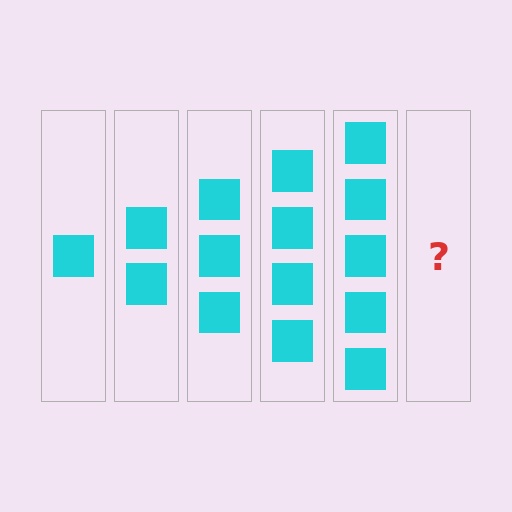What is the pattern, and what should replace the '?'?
The pattern is that each step adds one more square. The '?' should be 6 squares.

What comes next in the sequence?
The next element should be 6 squares.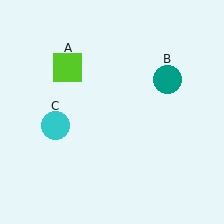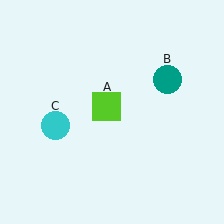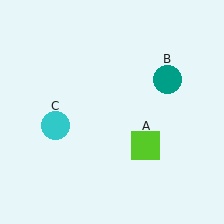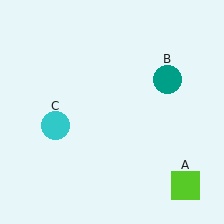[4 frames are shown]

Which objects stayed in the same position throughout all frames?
Teal circle (object B) and cyan circle (object C) remained stationary.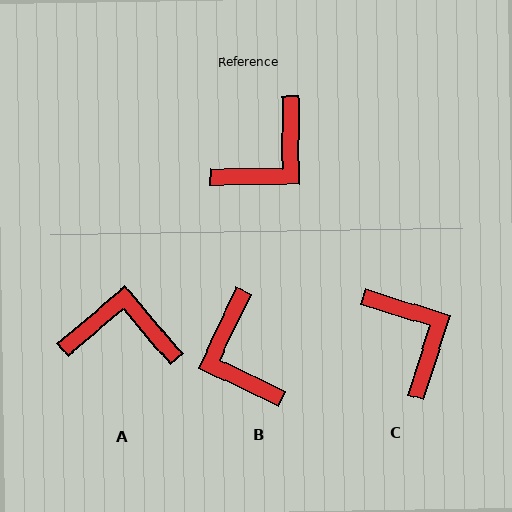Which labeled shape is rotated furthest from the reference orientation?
A, about 130 degrees away.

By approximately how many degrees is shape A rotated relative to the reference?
Approximately 130 degrees counter-clockwise.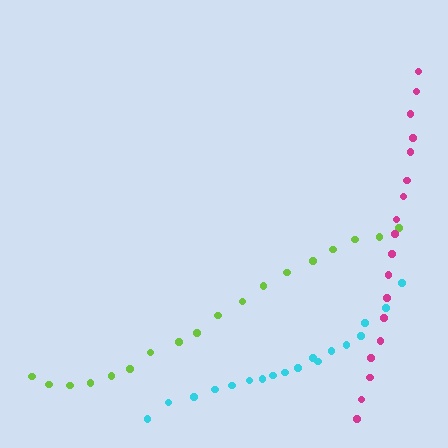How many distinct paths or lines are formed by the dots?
There are 3 distinct paths.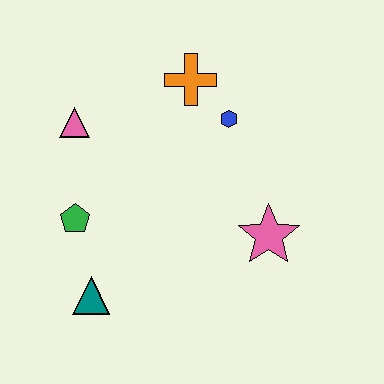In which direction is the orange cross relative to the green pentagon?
The orange cross is above the green pentagon.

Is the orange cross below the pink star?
No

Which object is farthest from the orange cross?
The teal triangle is farthest from the orange cross.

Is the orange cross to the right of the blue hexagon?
No